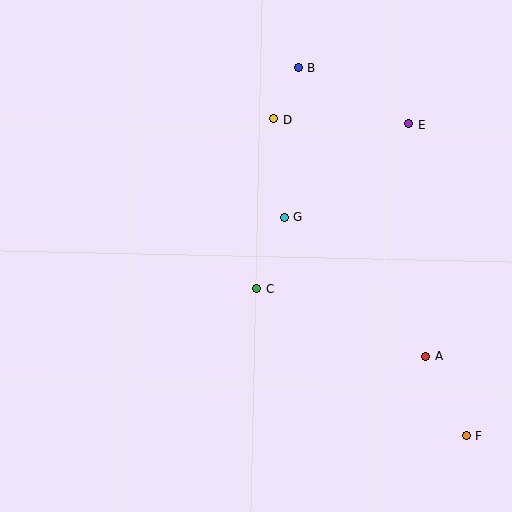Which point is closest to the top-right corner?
Point E is closest to the top-right corner.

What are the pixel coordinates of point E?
Point E is at (409, 124).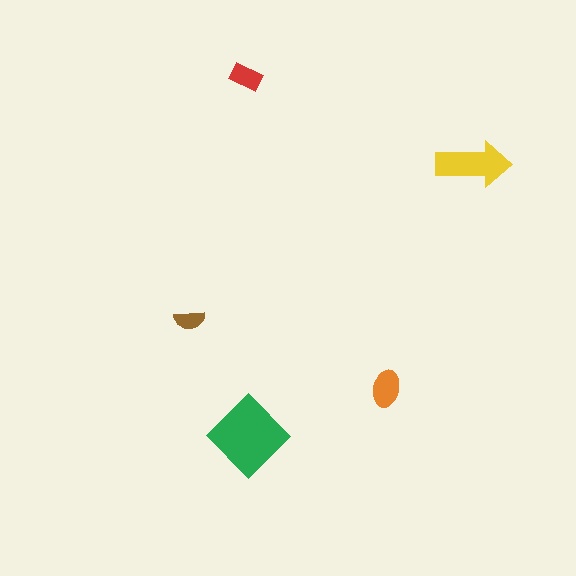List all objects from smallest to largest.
The brown semicircle, the red rectangle, the orange ellipse, the yellow arrow, the green diamond.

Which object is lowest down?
The green diamond is bottommost.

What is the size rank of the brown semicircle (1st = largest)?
5th.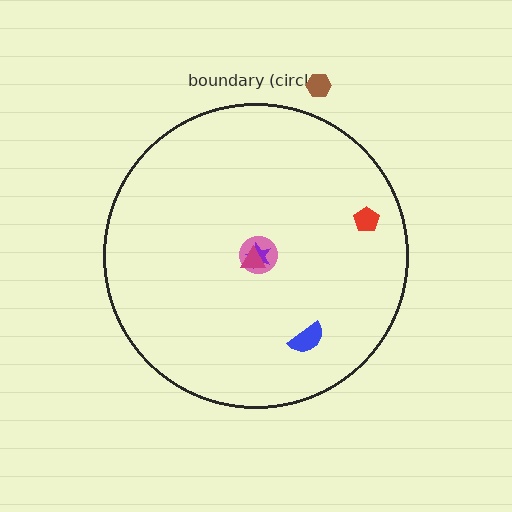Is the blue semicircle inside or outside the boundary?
Inside.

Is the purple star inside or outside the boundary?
Inside.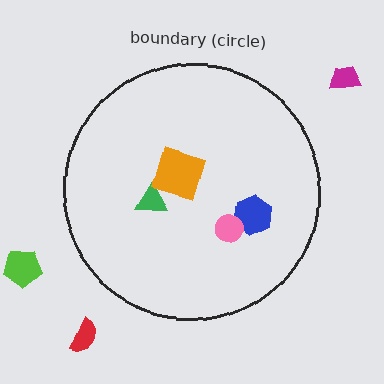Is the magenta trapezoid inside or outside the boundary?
Outside.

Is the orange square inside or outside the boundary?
Inside.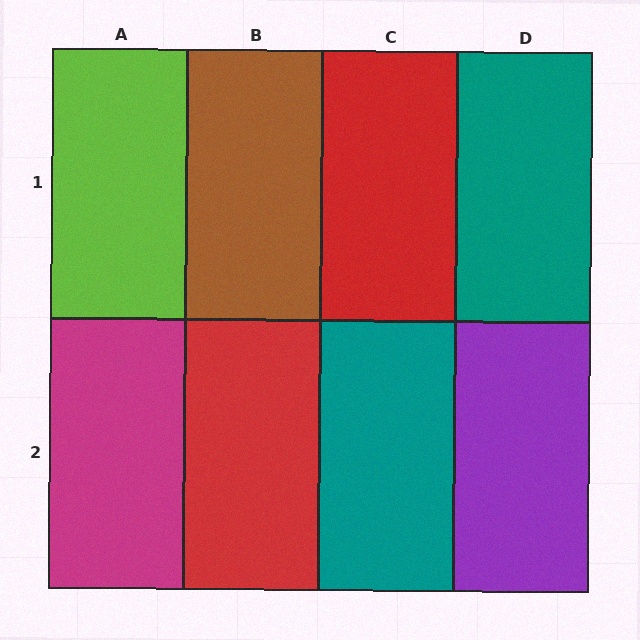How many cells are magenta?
1 cell is magenta.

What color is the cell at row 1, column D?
Teal.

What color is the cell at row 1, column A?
Lime.